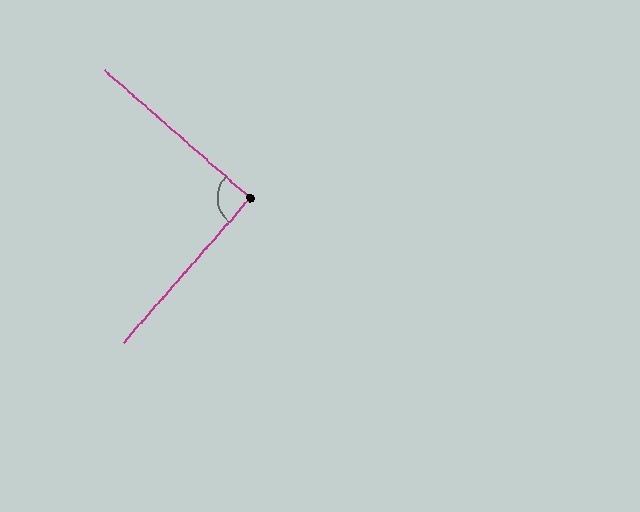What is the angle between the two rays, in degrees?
Approximately 90 degrees.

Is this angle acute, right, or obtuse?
It is approximately a right angle.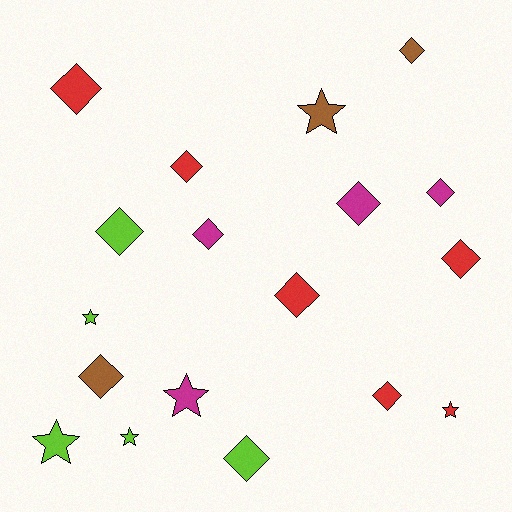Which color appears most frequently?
Red, with 6 objects.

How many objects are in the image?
There are 18 objects.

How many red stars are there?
There is 1 red star.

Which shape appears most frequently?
Diamond, with 12 objects.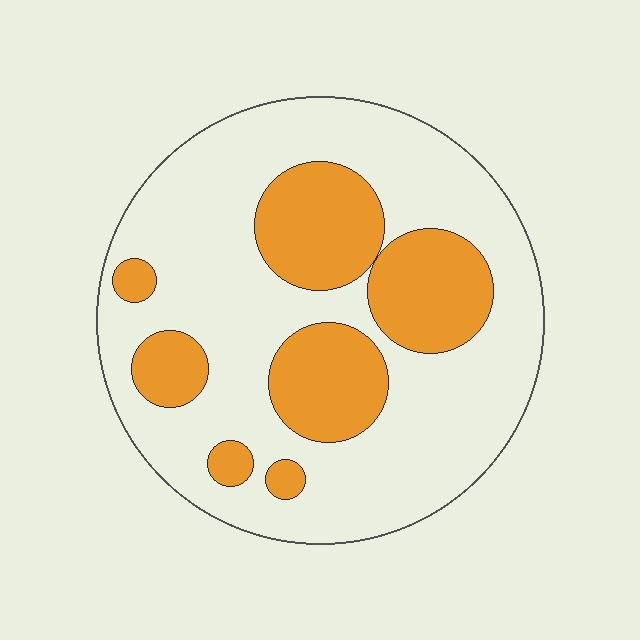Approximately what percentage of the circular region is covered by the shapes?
Approximately 30%.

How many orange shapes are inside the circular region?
7.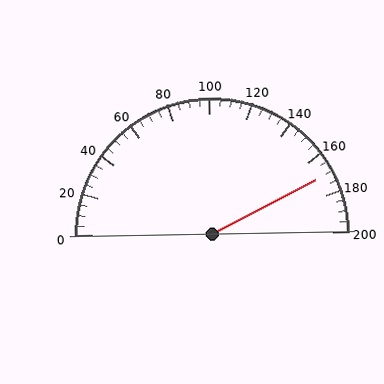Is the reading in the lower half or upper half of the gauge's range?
The reading is in the upper half of the range (0 to 200).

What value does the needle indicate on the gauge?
The needle indicates approximately 170.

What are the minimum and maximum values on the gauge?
The gauge ranges from 0 to 200.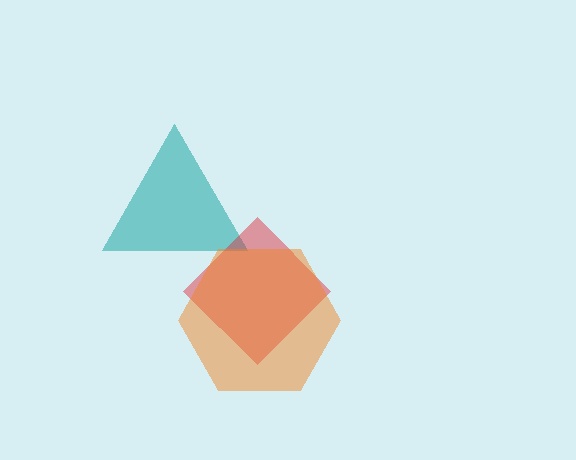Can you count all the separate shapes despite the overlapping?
Yes, there are 3 separate shapes.